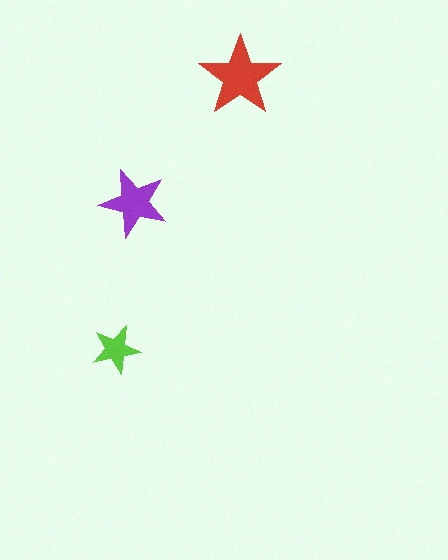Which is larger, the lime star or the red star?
The red one.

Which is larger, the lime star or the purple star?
The purple one.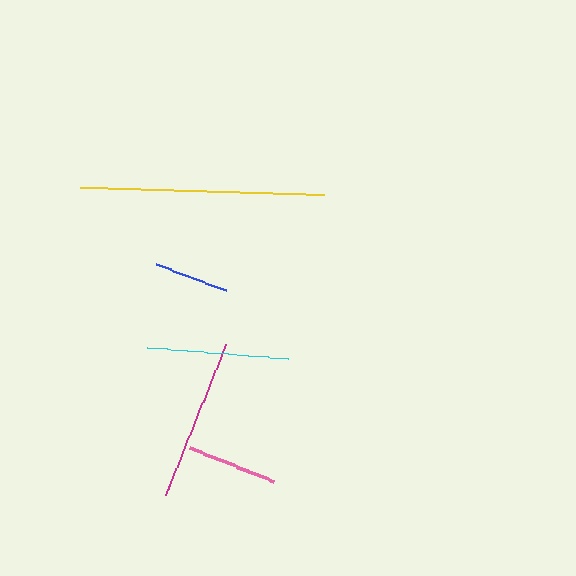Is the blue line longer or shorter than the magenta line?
The magenta line is longer than the blue line.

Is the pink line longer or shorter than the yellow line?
The yellow line is longer than the pink line.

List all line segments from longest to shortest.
From longest to shortest: yellow, magenta, cyan, pink, blue.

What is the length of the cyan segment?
The cyan segment is approximately 142 pixels long.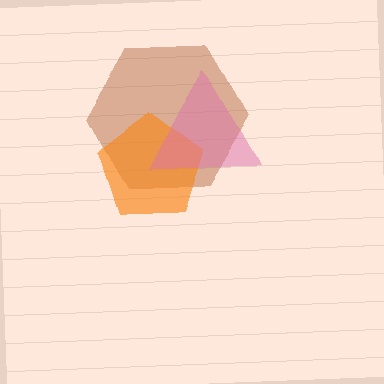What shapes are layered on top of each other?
The layered shapes are: a brown hexagon, an orange pentagon, a pink triangle.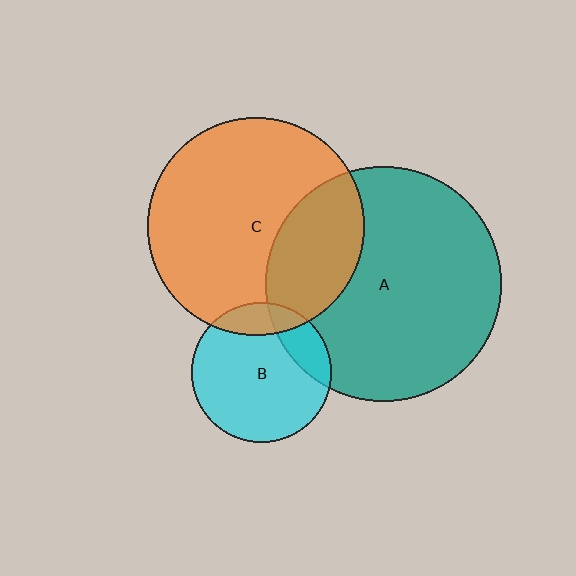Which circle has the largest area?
Circle A (teal).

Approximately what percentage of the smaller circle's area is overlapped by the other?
Approximately 15%.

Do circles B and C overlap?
Yes.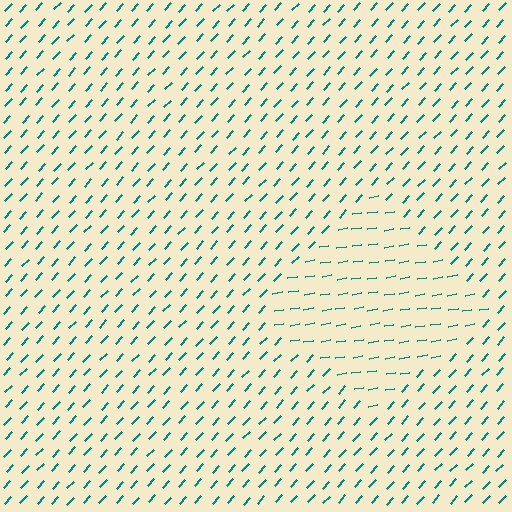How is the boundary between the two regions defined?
The boundary is defined purely by a change in line orientation (approximately 38 degrees difference). All lines are the same color and thickness.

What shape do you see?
I see a diamond.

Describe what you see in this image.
The image is filled with small teal line segments. A diamond region in the image has lines oriented differently from the surrounding lines, creating a visible texture boundary.